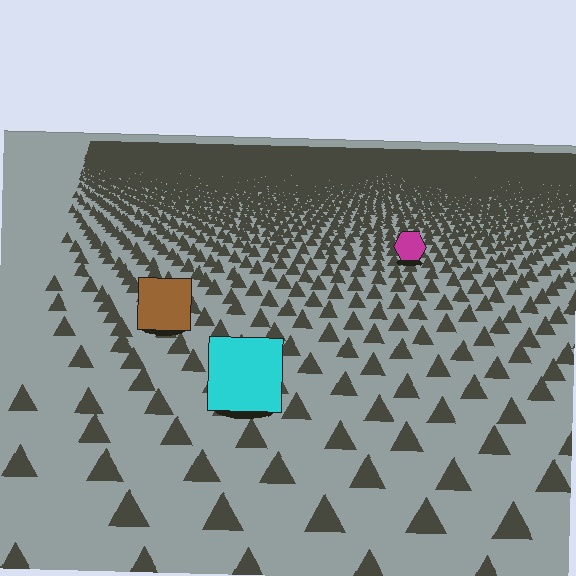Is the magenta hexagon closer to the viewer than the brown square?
No. The brown square is closer — you can tell from the texture gradient: the ground texture is coarser near it.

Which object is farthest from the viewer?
The magenta hexagon is farthest from the viewer. It appears smaller and the ground texture around it is denser.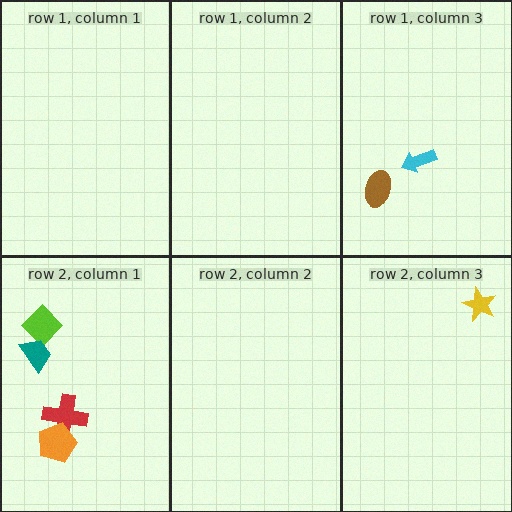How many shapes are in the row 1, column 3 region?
2.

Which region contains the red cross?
The row 2, column 1 region.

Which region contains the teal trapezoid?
The row 2, column 1 region.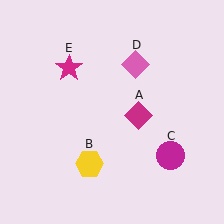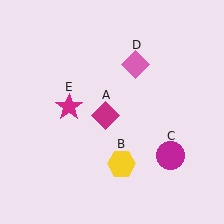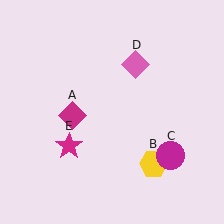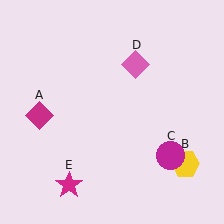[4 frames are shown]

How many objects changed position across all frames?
3 objects changed position: magenta diamond (object A), yellow hexagon (object B), magenta star (object E).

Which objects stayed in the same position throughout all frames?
Magenta circle (object C) and pink diamond (object D) remained stationary.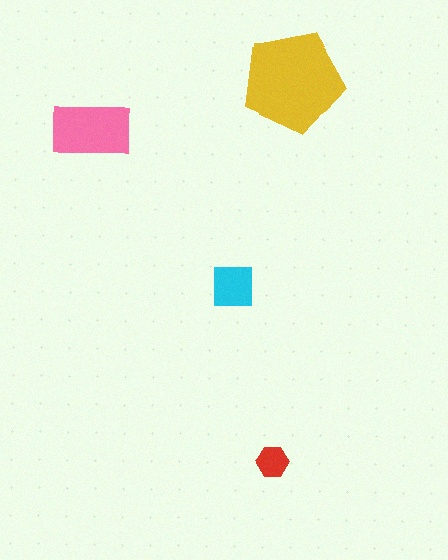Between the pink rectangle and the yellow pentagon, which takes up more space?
The yellow pentagon.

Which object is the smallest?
The red hexagon.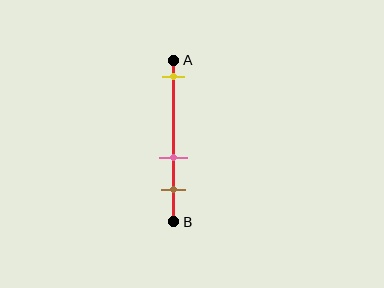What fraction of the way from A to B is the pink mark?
The pink mark is approximately 60% (0.6) of the way from A to B.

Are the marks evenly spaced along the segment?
No, the marks are not evenly spaced.